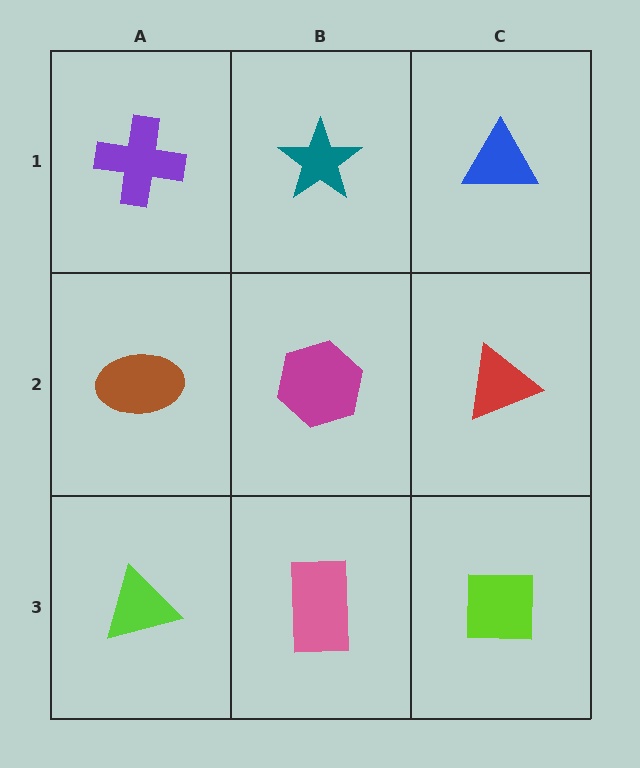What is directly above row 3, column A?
A brown ellipse.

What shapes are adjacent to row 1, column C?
A red triangle (row 2, column C), a teal star (row 1, column B).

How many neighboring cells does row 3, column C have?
2.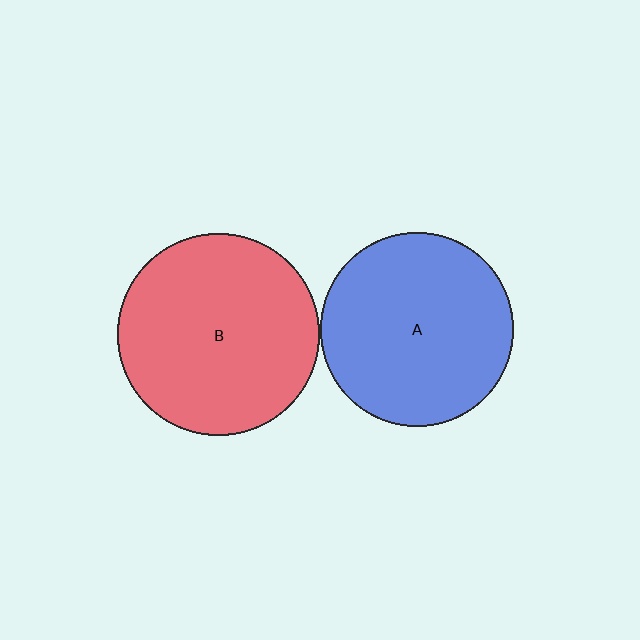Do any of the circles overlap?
No, none of the circles overlap.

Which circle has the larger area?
Circle B (red).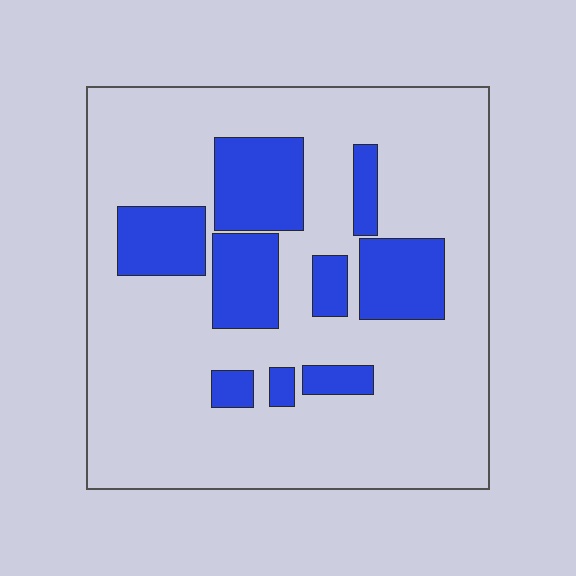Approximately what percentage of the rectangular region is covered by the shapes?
Approximately 25%.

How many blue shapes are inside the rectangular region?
9.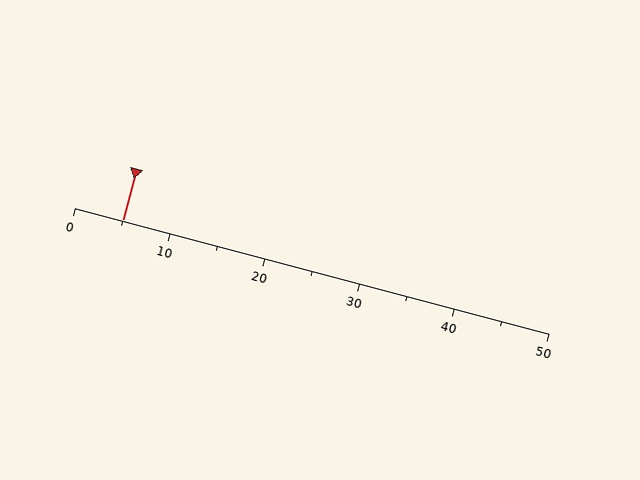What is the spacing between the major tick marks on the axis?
The major ticks are spaced 10 apart.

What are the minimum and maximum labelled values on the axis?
The axis runs from 0 to 50.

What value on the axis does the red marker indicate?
The marker indicates approximately 5.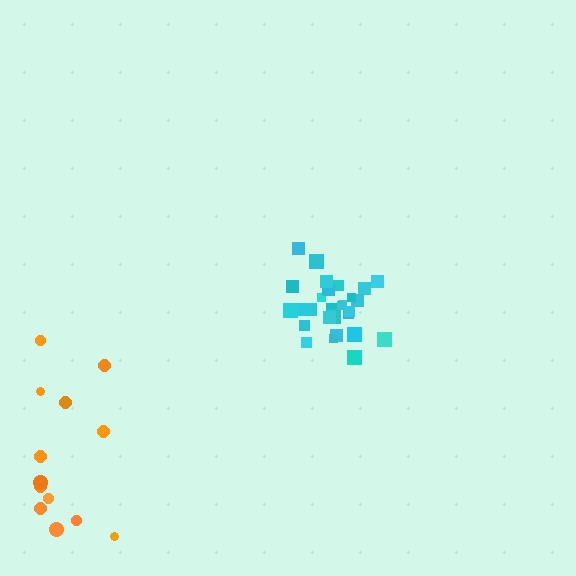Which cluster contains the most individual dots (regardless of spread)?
Cyan (29).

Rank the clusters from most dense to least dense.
cyan, orange.